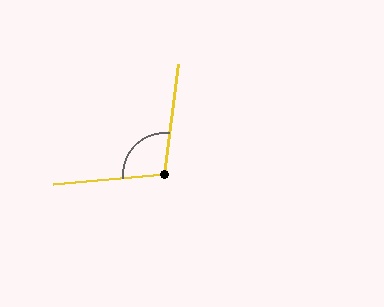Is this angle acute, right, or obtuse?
It is obtuse.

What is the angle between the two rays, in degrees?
Approximately 102 degrees.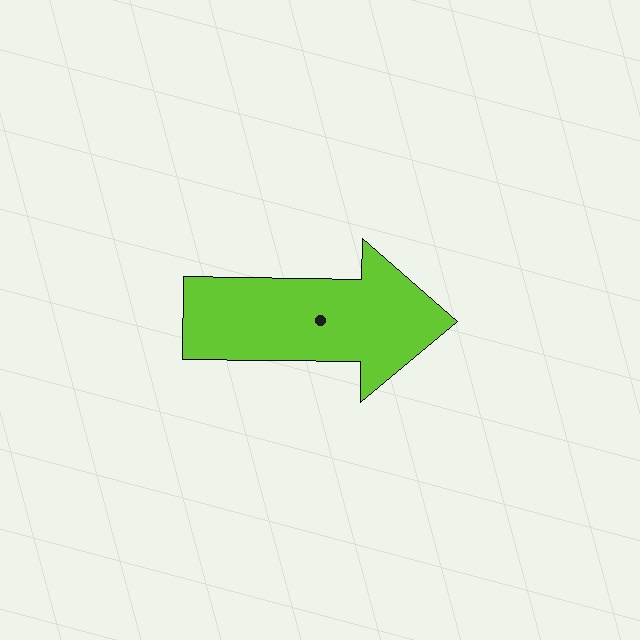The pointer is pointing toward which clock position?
Roughly 3 o'clock.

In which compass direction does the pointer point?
East.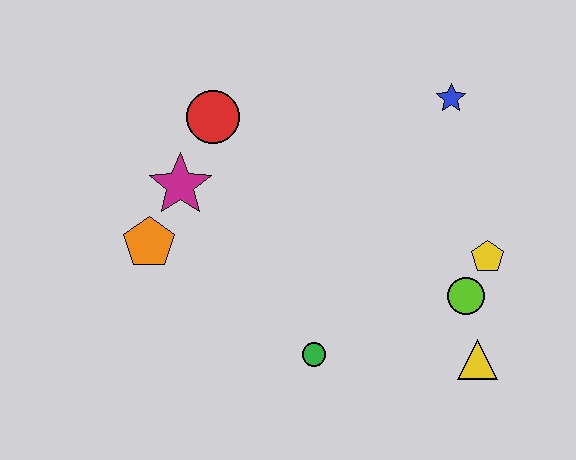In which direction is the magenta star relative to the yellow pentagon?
The magenta star is to the left of the yellow pentagon.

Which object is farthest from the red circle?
The yellow triangle is farthest from the red circle.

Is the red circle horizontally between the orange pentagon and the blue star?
Yes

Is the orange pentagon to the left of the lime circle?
Yes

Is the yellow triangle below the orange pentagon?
Yes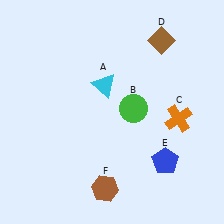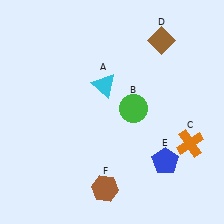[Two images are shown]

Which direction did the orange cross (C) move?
The orange cross (C) moved down.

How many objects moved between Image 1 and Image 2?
1 object moved between the two images.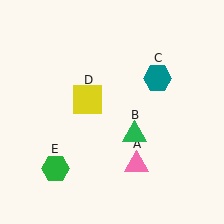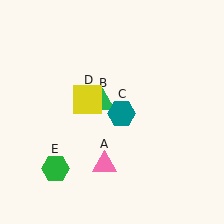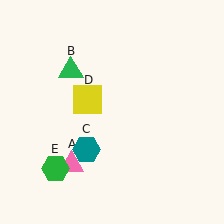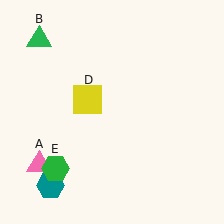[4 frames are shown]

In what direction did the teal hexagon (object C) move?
The teal hexagon (object C) moved down and to the left.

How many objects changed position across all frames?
3 objects changed position: pink triangle (object A), green triangle (object B), teal hexagon (object C).